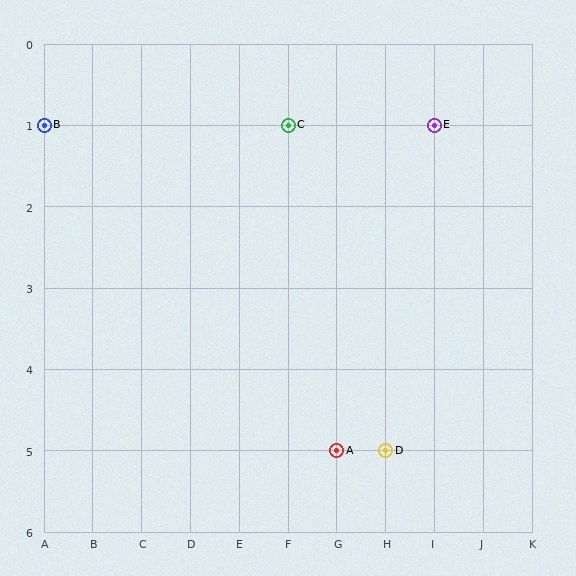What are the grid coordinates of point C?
Point C is at grid coordinates (F, 1).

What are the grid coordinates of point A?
Point A is at grid coordinates (G, 5).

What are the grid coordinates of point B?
Point B is at grid coordinates (A, 1).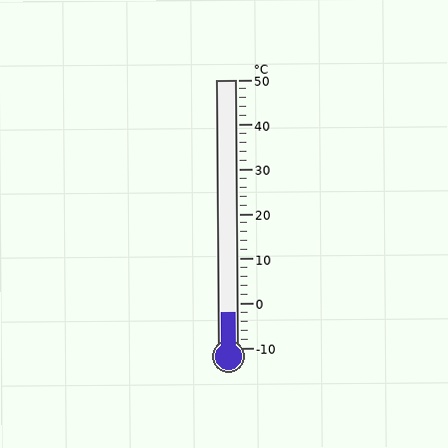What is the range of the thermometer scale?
The thermometer scale ranges from -10°C to 50°C.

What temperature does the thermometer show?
The thermometer shows approximately -2°C.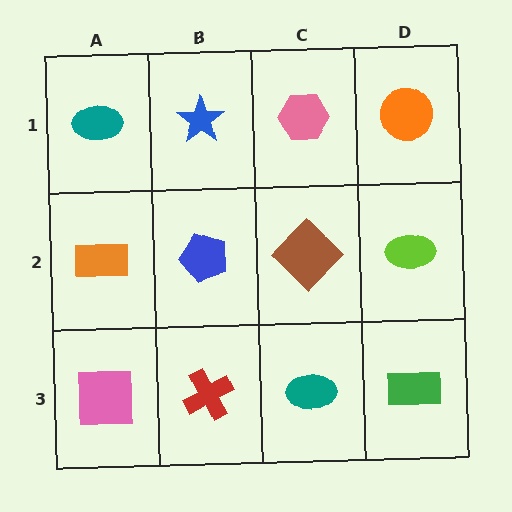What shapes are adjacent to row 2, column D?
An orange circle (row 1, column D), a green rectangle (row 3, column D), a brown diamond (row 2, column C).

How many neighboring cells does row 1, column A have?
2.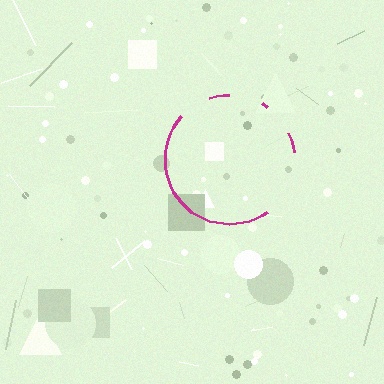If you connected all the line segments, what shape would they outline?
They would outline a circle.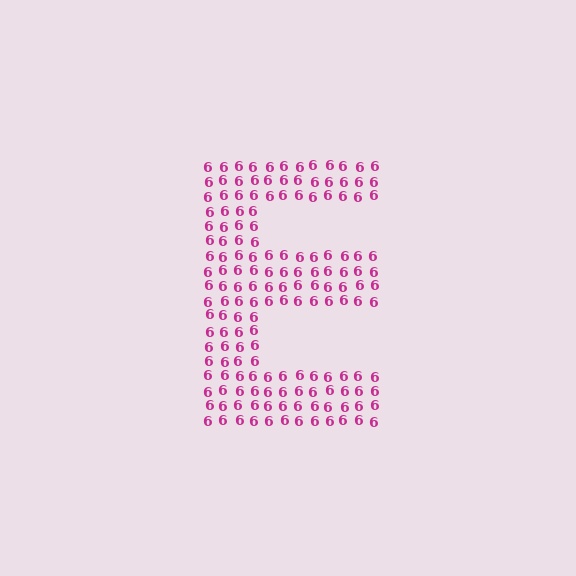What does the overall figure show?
The overall figure shows the letter E.